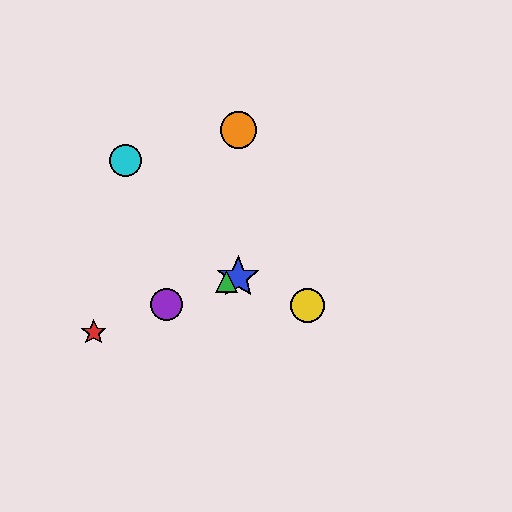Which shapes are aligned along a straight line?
The red star, the blue star, the green triangle, the purple circle are aligned along a straight line.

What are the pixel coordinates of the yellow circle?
The yellow circle is at (307, 306).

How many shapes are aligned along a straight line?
4 shapes (the red star, the blue star, the green triangle, the purple circle) are aligned along a straight line.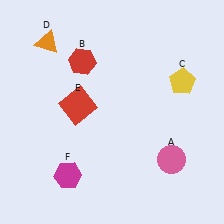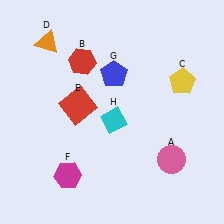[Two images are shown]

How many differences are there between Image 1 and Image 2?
There are 2 differences between the two images.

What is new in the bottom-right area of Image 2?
A cyan diamond (H) was added in the bottom-right area of Image 2.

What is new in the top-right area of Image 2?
A blue pentagon (G) was added in the top-right area of Image 2.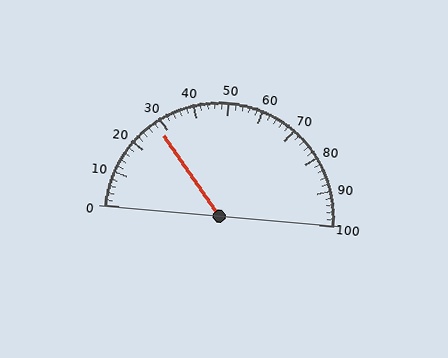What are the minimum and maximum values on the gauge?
The gauge ranges from 0 to 100.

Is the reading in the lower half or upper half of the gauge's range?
The reading is in the lower half of the range (0 to 100).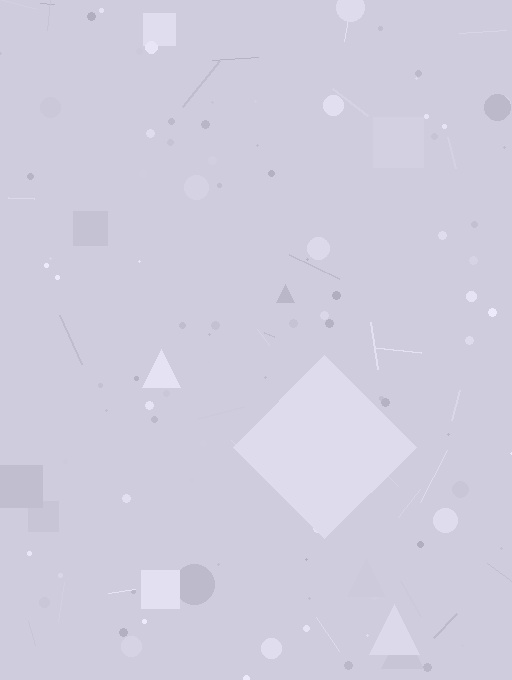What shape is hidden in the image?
A diamond is hidden in the image.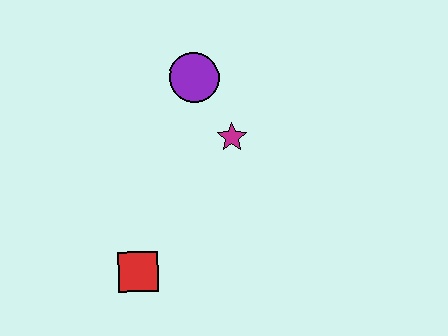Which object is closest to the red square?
The magenta star is closest to the red square.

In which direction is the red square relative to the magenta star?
The red square is below the magenta star.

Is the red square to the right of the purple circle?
No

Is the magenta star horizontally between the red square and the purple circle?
No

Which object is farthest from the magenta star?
The red square is farthest from the magenta star.